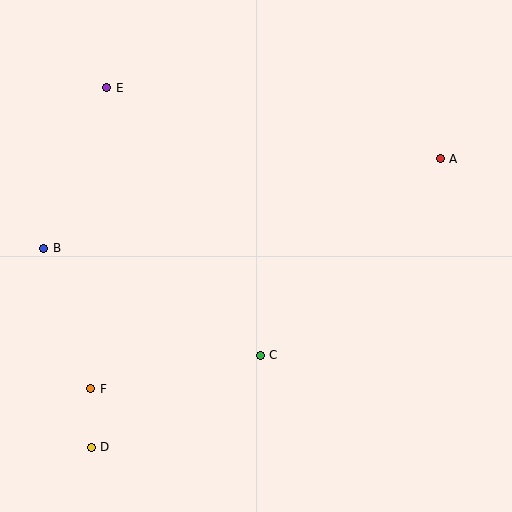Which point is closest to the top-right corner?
Point A is closest to the top-right corner.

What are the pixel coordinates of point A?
Point A is at (440, 159).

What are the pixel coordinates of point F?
Point F is at (91, 389).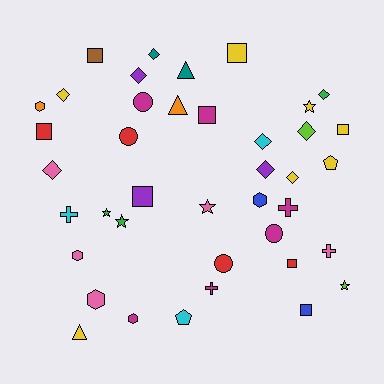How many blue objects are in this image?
There are 2 blue objects.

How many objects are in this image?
There are 40 objects.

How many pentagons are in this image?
There are 2 pentagons.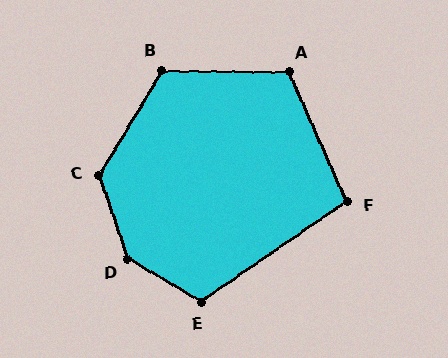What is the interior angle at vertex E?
Approximately 115 degrees (obtuse).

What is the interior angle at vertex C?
Approximately 130 degrees (obtuse).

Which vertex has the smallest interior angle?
F, at approximately 101 degrees.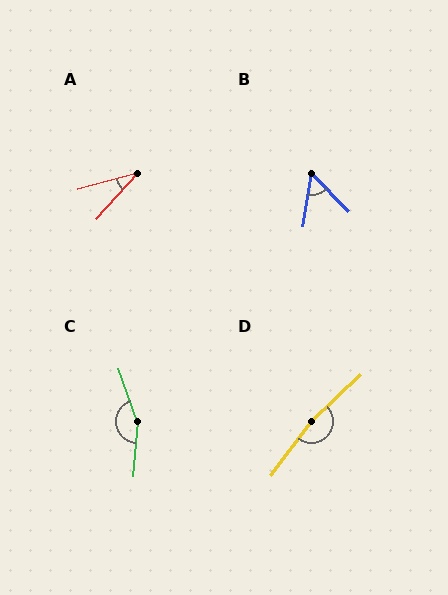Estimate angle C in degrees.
Approximately 156 degrees.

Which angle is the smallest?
A, at approximately 33 degrees.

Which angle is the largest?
D, at approximately 170 degrees.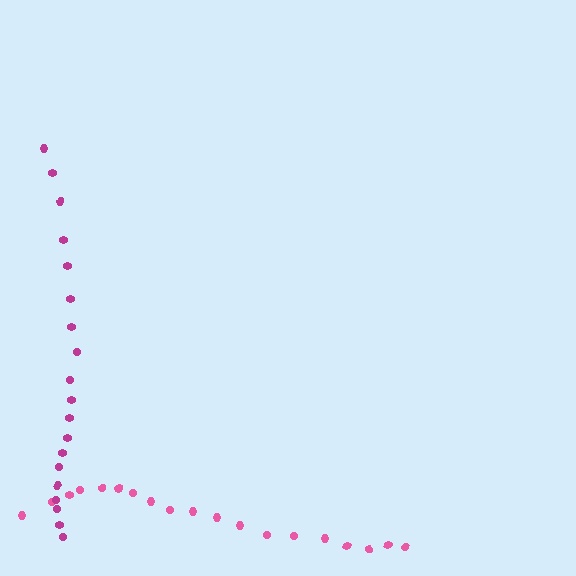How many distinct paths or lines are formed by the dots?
There are 2 distinct paths.